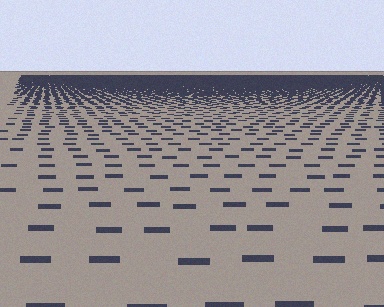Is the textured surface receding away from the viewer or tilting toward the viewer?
The surface is receding away from the viewer. Texture elements get smaller and denser toward the top.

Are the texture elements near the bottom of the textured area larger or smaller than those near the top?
Larger. Near the bottom, elements are closer to the viewer and appear at a bigger on-screen size.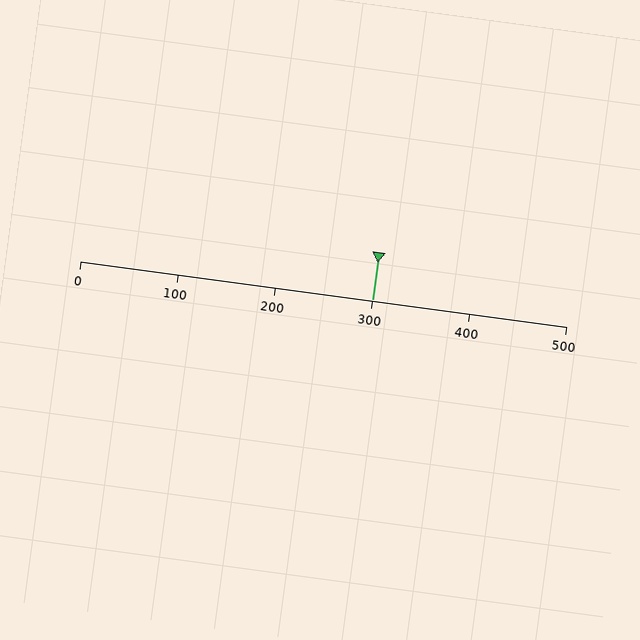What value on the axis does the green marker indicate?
The marker indicates approximately 300.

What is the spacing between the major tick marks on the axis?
The major ticks are spaced 100 apart.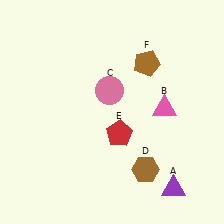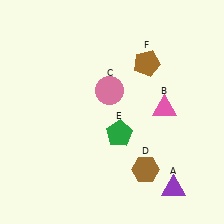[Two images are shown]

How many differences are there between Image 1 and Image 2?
There is 1 difference between the two images.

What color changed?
The pentagon (E) changed from red in Image 1 to green in Image 2.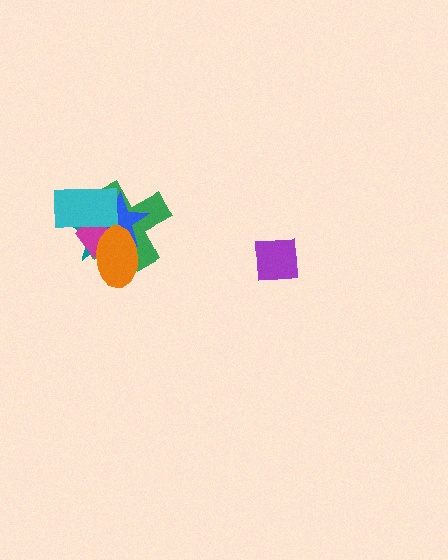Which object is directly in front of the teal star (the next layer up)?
The magenta pentagon is directly in front of the teal star.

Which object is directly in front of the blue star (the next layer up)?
The cyan rectangle is directly in front of the blue star.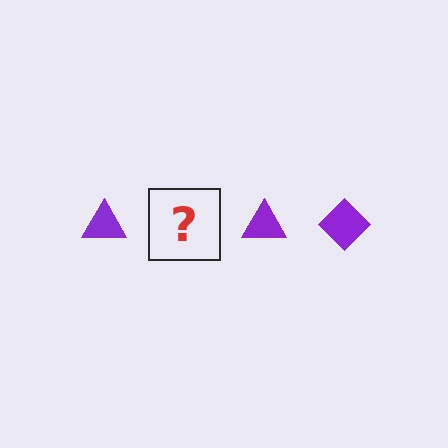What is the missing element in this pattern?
The missing element is a purple diamond.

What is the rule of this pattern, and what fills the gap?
The rule is that the pattern cycles through triangle, diamond shapes in purple. The gap should be filled with a purple diamond.